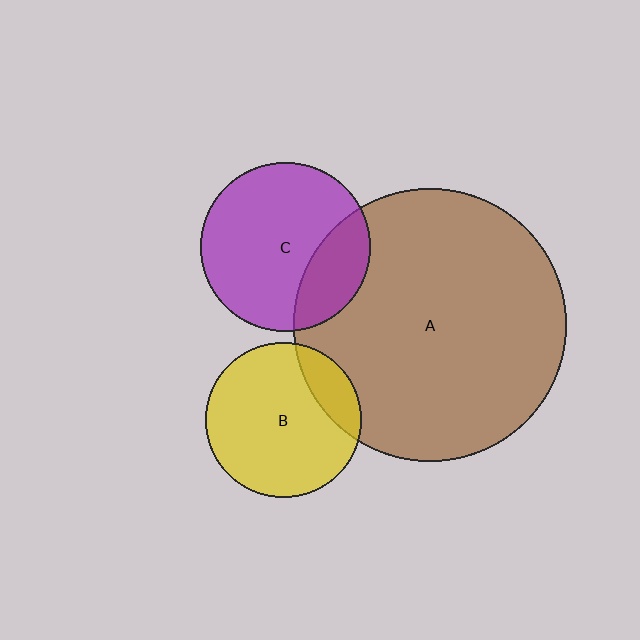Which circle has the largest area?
Circle A (brown).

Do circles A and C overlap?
Yes.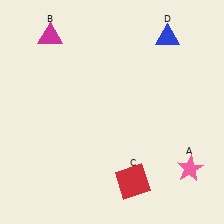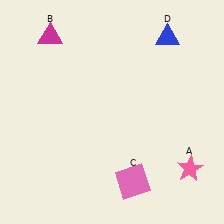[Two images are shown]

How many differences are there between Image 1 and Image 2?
There is 1 difference between the two images.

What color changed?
The square (C) changed from red in Image 1 to pink in Image 2.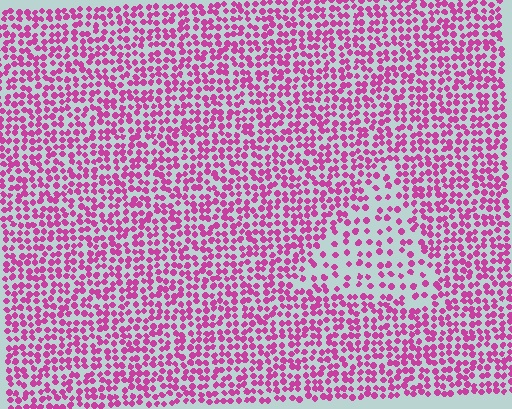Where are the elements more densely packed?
The elements are more densely packed outside the triangle boundary.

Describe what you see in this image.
The image contains small magenta elements arranged at two different densities. A triangle-shaped region is visible where the elements are less densely packed than the surrounding area.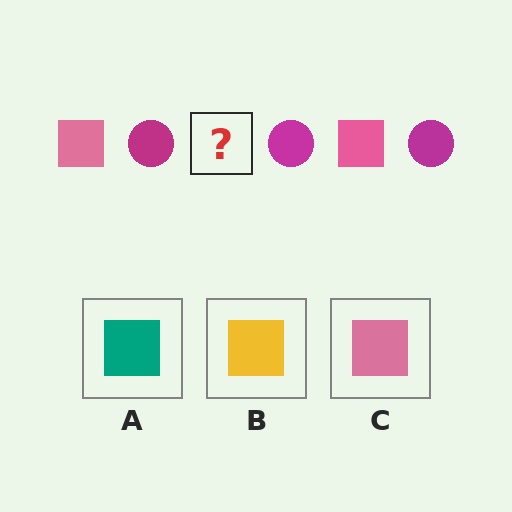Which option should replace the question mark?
Option C.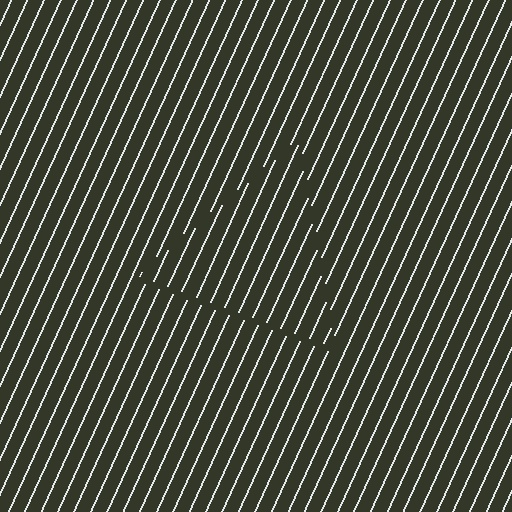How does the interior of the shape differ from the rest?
The interior of the shape contains the same grating, shifted by half a period — the contour is defined by the phase discontinuity where line-ends from the inner and outer gratings abut.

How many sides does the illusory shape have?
3 sides — the line-ends trace a triangle.